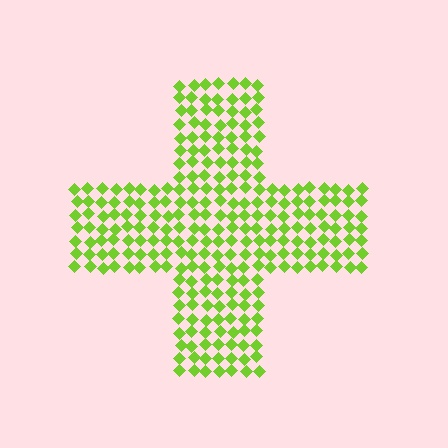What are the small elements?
The small elements are diamonds.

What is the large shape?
The large shape is a cross.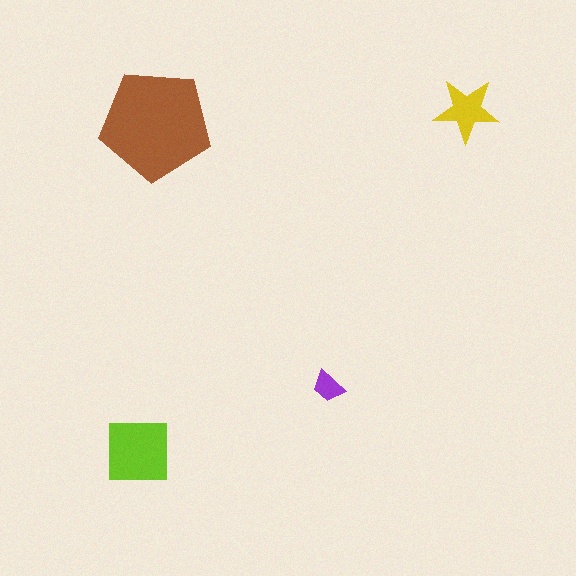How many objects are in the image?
There are 4 objects in the image.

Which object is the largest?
The brown pentagon.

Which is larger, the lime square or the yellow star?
The lime square.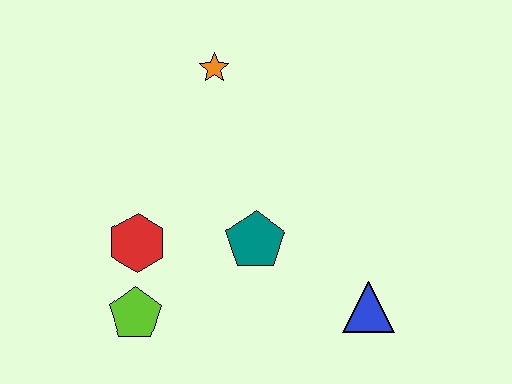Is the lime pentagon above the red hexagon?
No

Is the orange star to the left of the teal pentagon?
Yes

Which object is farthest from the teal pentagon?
The orange star is farthest from the teal pentagon.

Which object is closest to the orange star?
The teal pentagon is closest to the orange star.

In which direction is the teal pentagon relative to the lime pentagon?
The teal pentagon is to the right of the lime pentagon.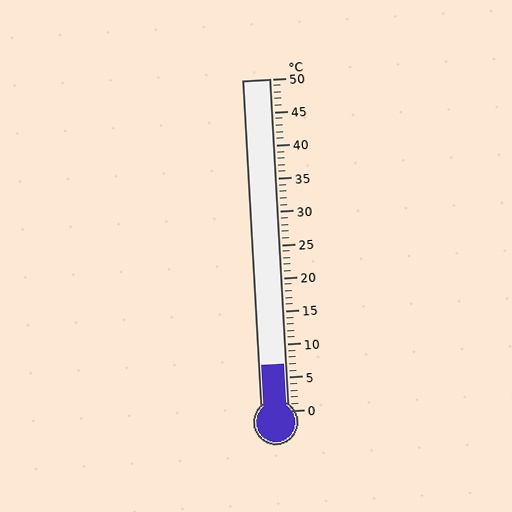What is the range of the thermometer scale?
The thermometer scale ranges from 0°C to 50°C.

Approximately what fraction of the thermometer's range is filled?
The thermometer is filled to approximately 15% of its range.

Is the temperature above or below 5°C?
The temperature is above 5°C.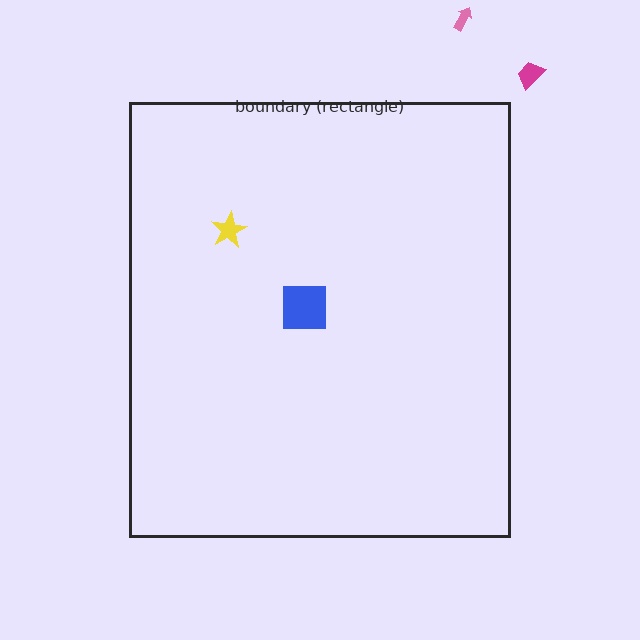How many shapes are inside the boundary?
2 inside, 2 outside.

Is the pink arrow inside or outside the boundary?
Outside.